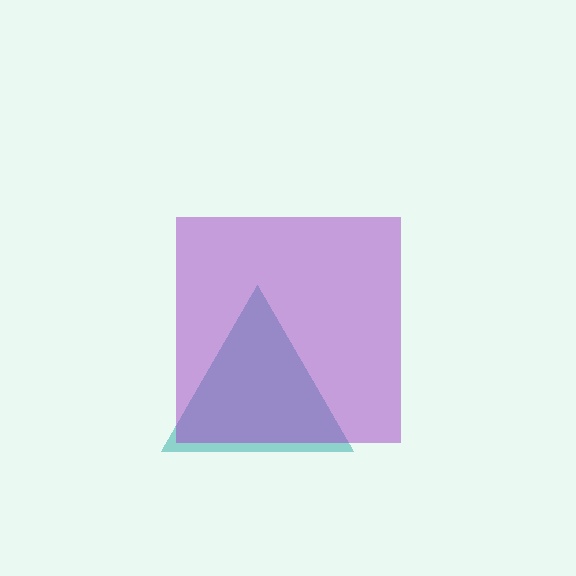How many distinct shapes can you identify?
There are 2 distinct shapes: a teal triangle, a purple square.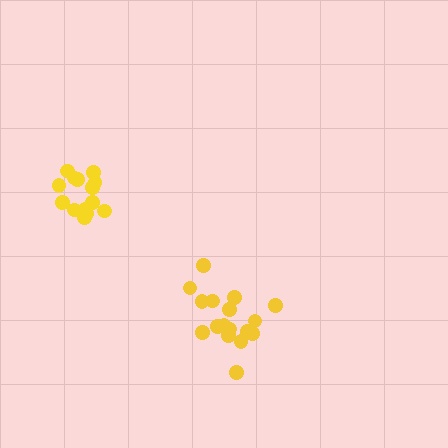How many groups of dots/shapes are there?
There are 2 groups.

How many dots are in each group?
Group 1: 14 dots, Group 2: 17 dots (31 total).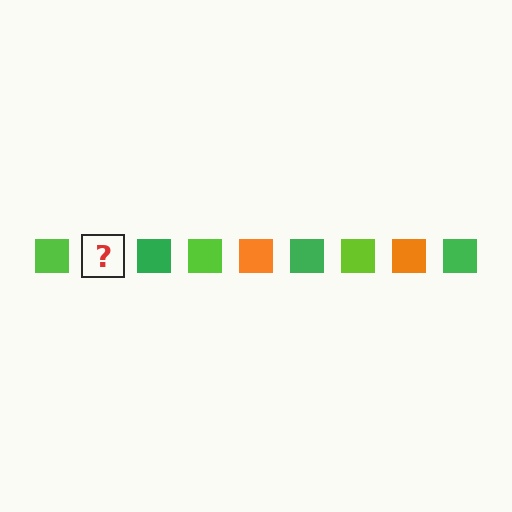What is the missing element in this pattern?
The missing element is an orange square.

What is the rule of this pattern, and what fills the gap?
The rule is that the pattern cycles through lime, orange, green squares. The gap should be filled with an orange square.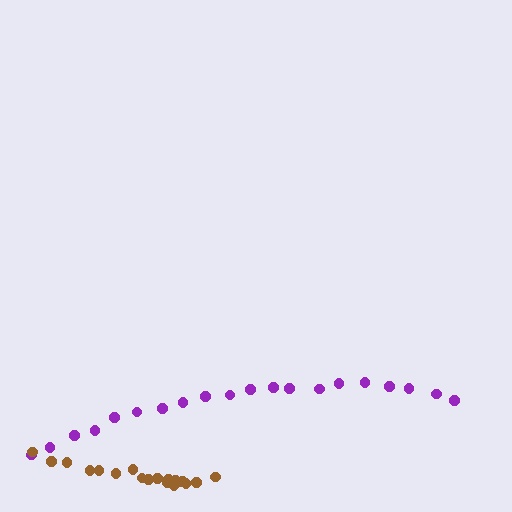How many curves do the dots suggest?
There are 2 distinct paths.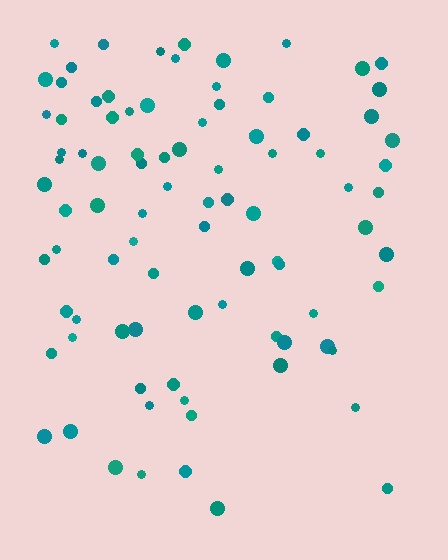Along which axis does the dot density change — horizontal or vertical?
Vertical.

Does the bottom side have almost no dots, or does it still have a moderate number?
Still a moderate number, just noticeably fewer than the top.